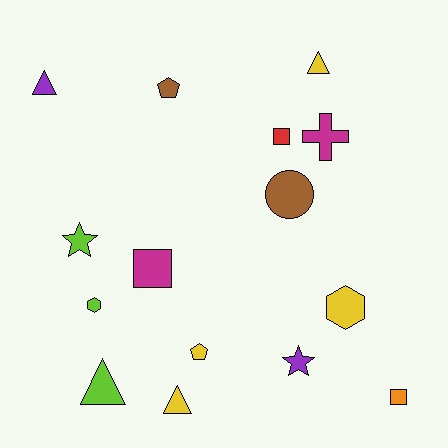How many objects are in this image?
There are 15 objects.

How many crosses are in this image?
There is 1 cross.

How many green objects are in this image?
There are no green objects.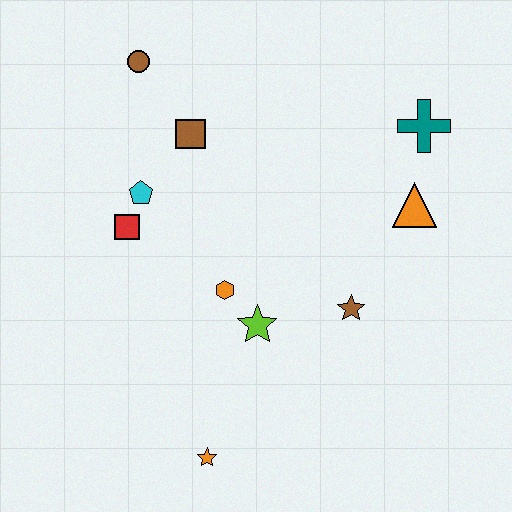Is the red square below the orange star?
No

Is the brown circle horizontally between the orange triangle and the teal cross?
No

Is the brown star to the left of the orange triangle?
Yes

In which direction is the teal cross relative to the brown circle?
The teal cross is to the right of the brown circle.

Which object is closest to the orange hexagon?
The lime star is closest to the orange hexagon.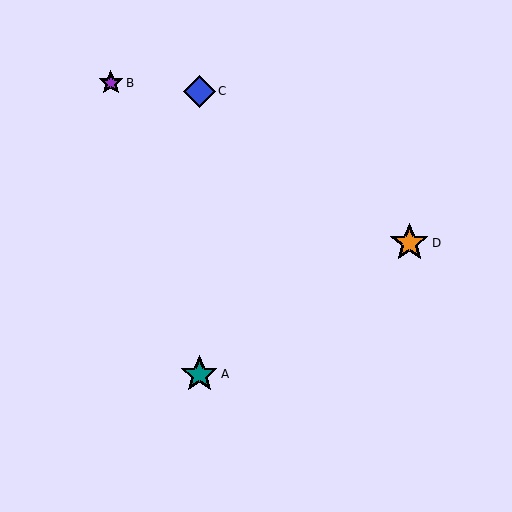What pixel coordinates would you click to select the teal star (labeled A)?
Click at (199, 374) to select the teal star A.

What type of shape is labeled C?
Shape C is a blue diamond.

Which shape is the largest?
The orange star (labeled D) is the largest.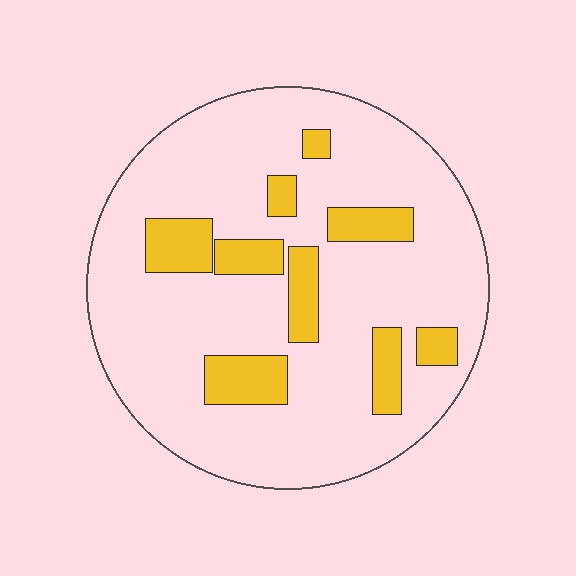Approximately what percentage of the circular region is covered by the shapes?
Approximately 20%.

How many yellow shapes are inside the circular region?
9.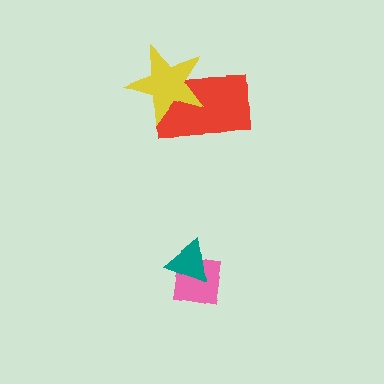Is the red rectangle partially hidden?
Yes, it is partially covered by another shape.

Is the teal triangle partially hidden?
No, no other shape covers it.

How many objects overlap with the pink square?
1 object overlaps with the pink square.